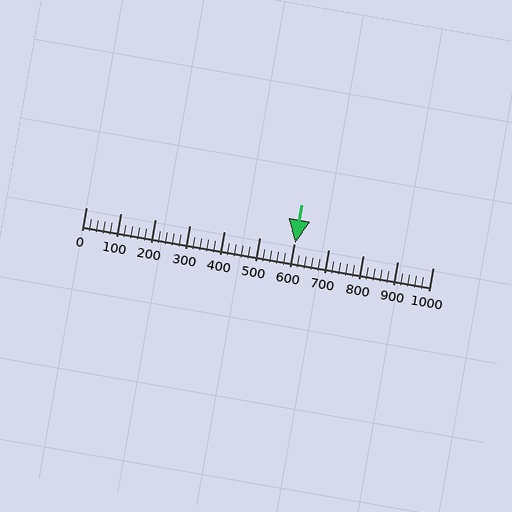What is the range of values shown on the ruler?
The ruler shows values from 0 to 1000.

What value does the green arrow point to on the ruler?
The green arrow points to approximately 604.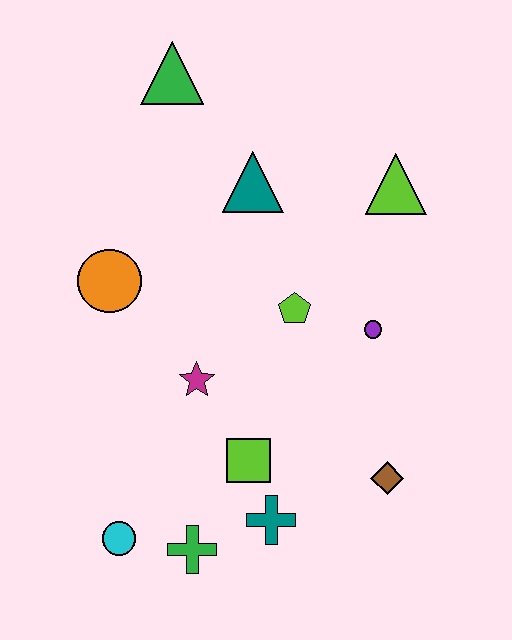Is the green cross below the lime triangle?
Yes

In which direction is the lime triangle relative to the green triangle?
The lime triangle is to the right of the green triangle.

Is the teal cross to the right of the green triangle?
Yes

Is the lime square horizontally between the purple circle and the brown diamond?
No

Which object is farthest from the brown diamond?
The green triangle is farthest from the brown diamond.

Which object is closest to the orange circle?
The magenta star is closest to the orange circle.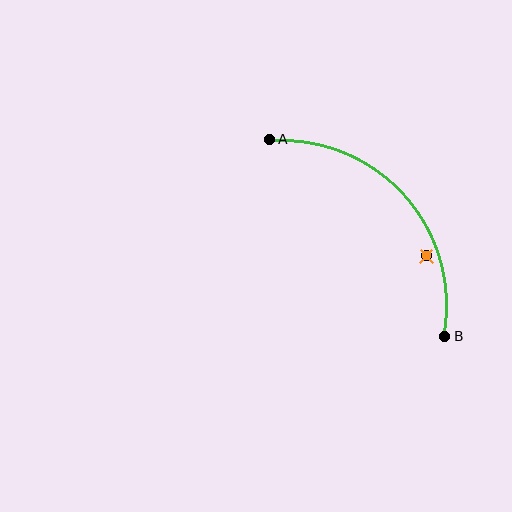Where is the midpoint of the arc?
The arc midpoint is the point on the curve farthest from the straight line joining A and B. It sits above and to the right of that line.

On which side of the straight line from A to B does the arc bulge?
The arc bulges above and to the right of the straight line connecting A and B.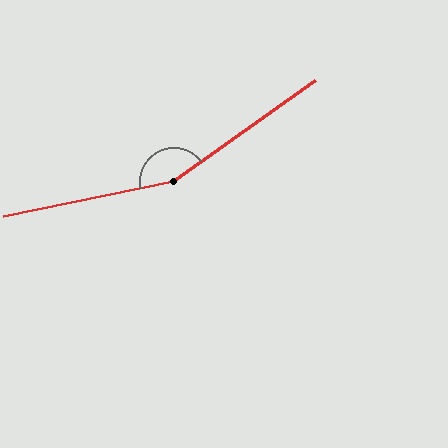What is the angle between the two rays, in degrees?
Approximately 156 degrees.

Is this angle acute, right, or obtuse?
It is obtuse.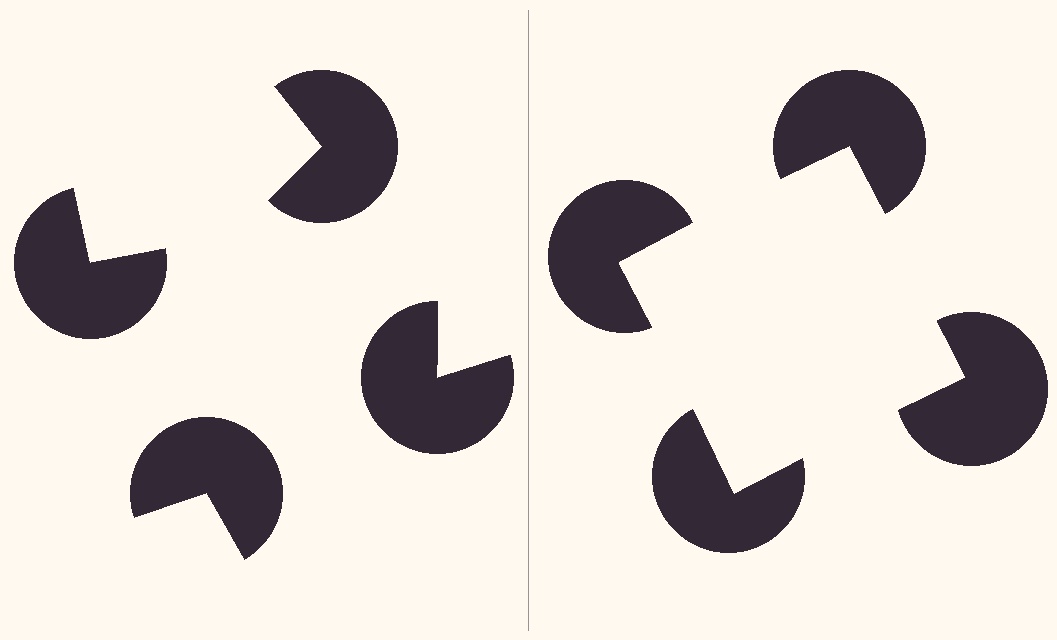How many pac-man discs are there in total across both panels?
8 — 4 on each side.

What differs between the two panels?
The pac-man discs are positioned identically on both sides; only the wedge orientations differ. On the right they align to a square; on the left they are misaligned.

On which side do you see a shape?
An illusory square appears on the right side. On the left side the wedge cuts are rotated, so no coherent shape forms.